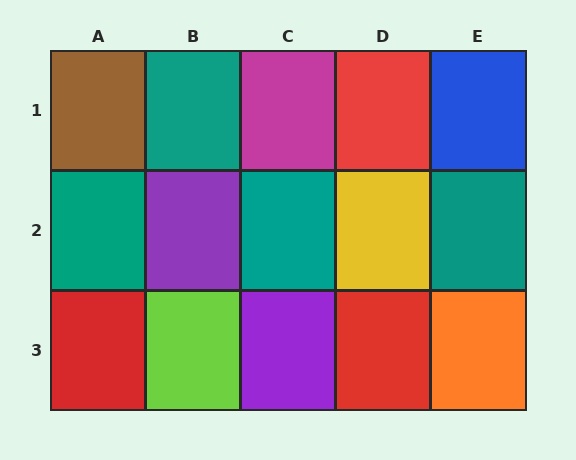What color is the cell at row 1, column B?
Teal.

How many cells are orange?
1 cell is orange.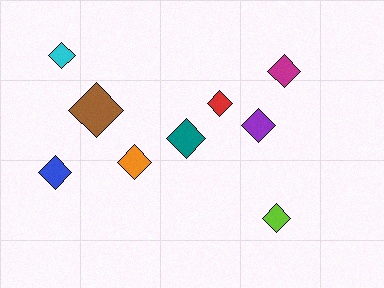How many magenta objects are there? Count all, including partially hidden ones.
There is 1 magenta object.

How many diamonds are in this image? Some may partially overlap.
There are 9 diamonds.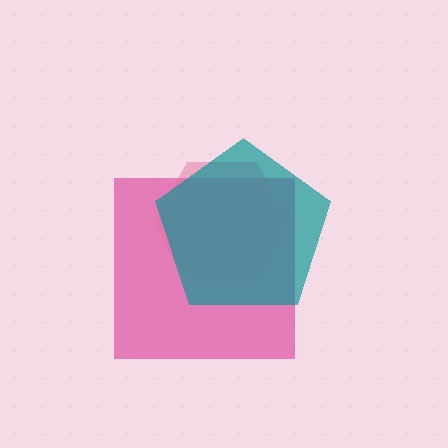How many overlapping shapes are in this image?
There are 3 overlapping shapes in the image.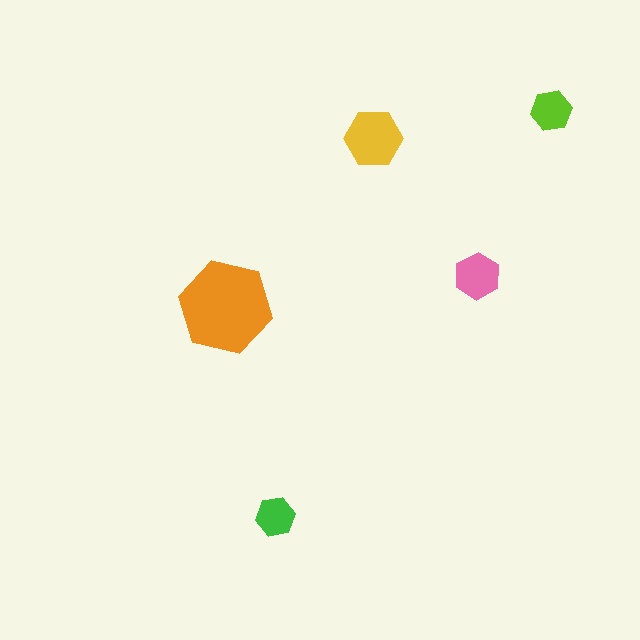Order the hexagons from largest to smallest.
the orange one, the yellow one, the pink one, the lime one, the green one.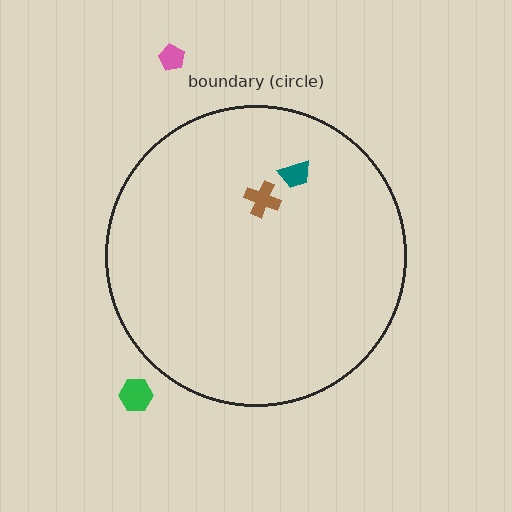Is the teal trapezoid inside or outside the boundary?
Inside.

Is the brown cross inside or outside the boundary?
Inside.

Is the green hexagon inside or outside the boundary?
Outside.